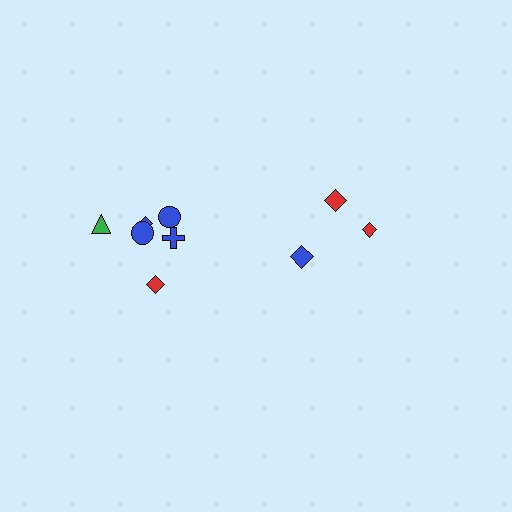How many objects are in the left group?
There are 6 objects.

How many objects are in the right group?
There are 3 objects.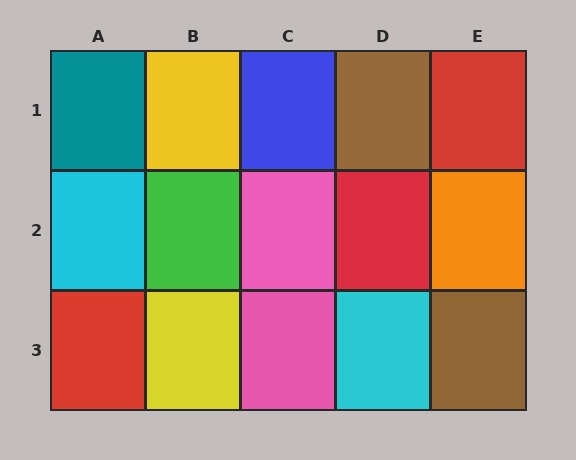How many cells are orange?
1 cell is orange.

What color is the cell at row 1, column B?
Yellow.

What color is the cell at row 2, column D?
Red.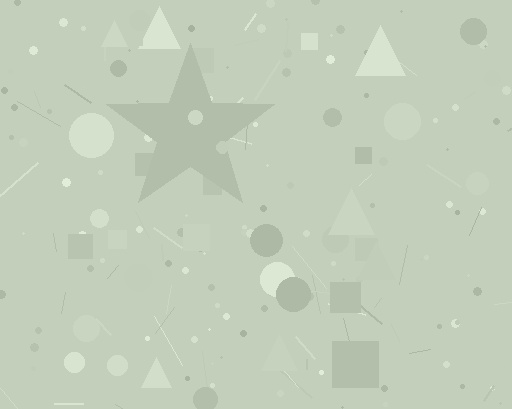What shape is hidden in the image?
A star is hidden in the image.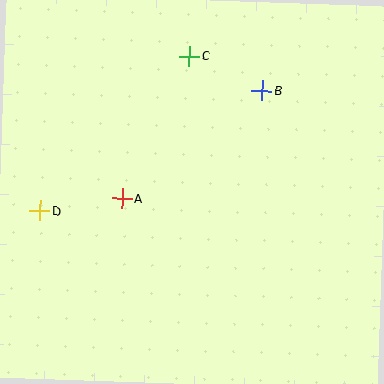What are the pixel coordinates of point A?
Point A is at (122, 199).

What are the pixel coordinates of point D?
Point D is at (40, 210).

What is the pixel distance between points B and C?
The distance between B and C is 81 pixels.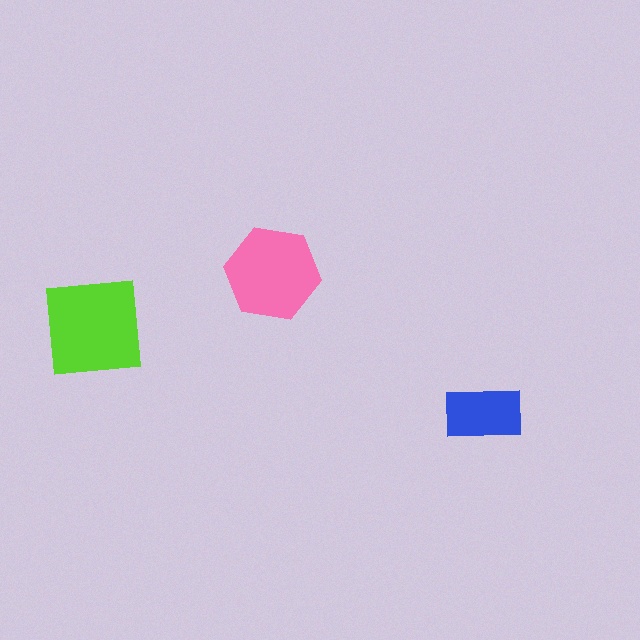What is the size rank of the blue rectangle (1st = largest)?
3rd.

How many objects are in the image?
There are 3 objects in the image.